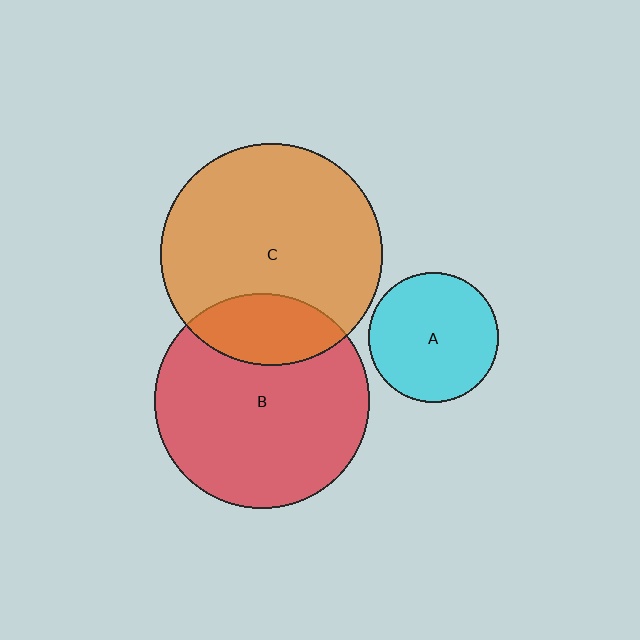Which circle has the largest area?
Circle C (orange).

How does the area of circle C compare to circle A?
Approximately 2.9 times.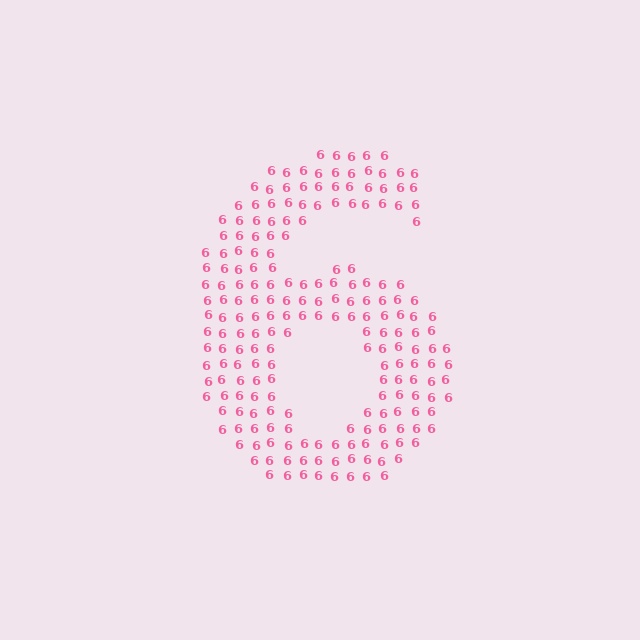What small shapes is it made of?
It is made of small digit 6's.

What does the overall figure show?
The overall figure shows the digit 6.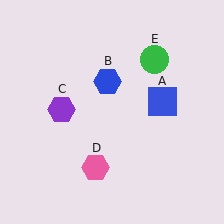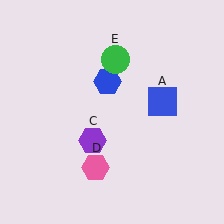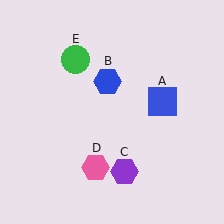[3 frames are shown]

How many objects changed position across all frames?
2 objects changed position: purple hexagon (object C), green circle (object E).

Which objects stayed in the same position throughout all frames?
Blue square (object A) and blue hexagon (object B) and pink hexagon (object D) remained stationary.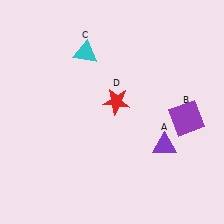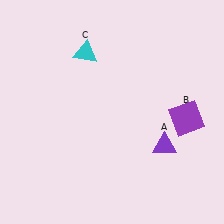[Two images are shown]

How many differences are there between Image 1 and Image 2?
There is 1 difference between the two images.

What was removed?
The red star (D) was removed in Image 2.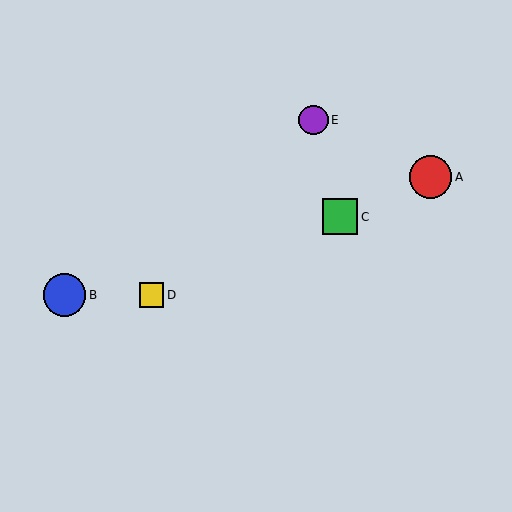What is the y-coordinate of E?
Object E is at y≈120.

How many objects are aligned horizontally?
2 objects (B, D) are aligned horizontally.